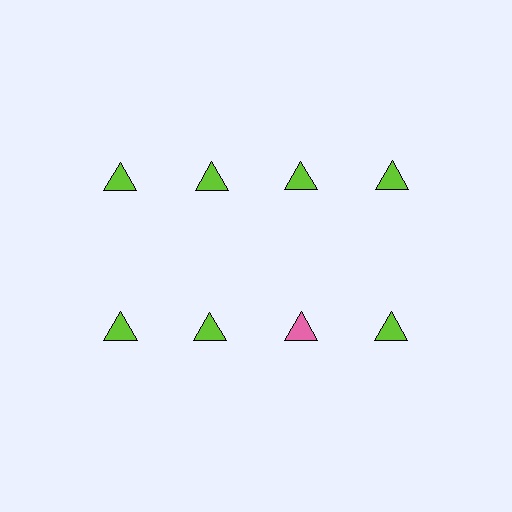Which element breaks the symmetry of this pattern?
The pink triangle in the second row, center column breaks the symmetry. All other shapes are lime triangles.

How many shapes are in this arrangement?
There are 8 shapes arranged in a grid pattern.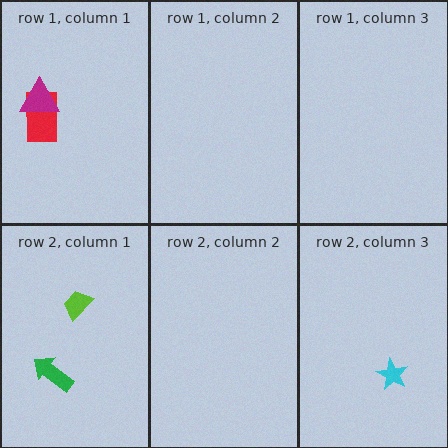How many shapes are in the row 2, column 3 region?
1.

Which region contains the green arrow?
The row 2, column 1 region.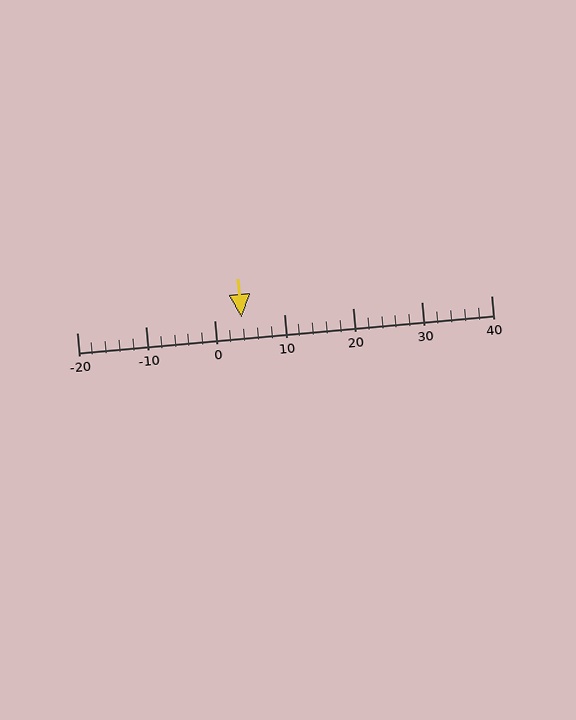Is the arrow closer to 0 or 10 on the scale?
The arrow is closer to 0.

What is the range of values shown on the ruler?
The ruler shows values from -20 to 40.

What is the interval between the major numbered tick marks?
The major tick marks are spaced 10 units apart.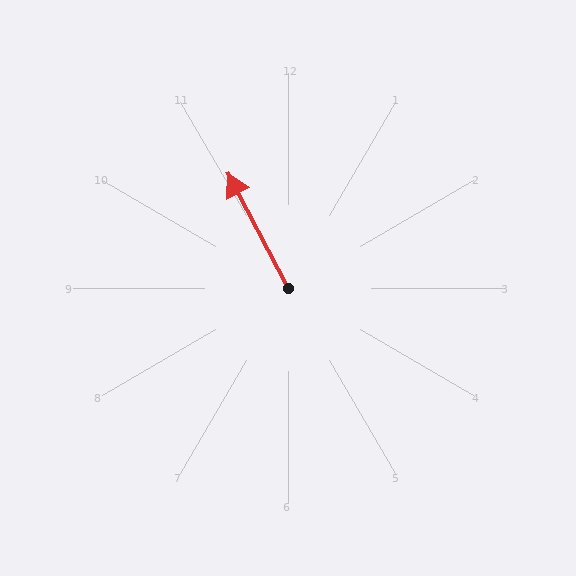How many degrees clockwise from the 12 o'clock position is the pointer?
Approximately 332 degrees.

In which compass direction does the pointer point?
Northwest.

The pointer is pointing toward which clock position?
Roughly 11 o'clock.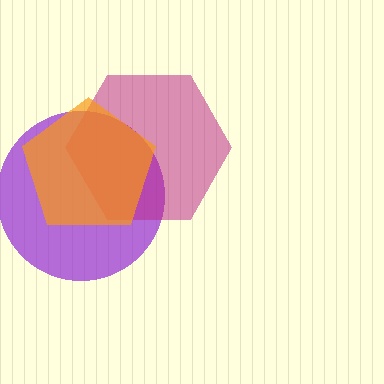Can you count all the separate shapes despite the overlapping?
Yes, there are 3 separate shapes.